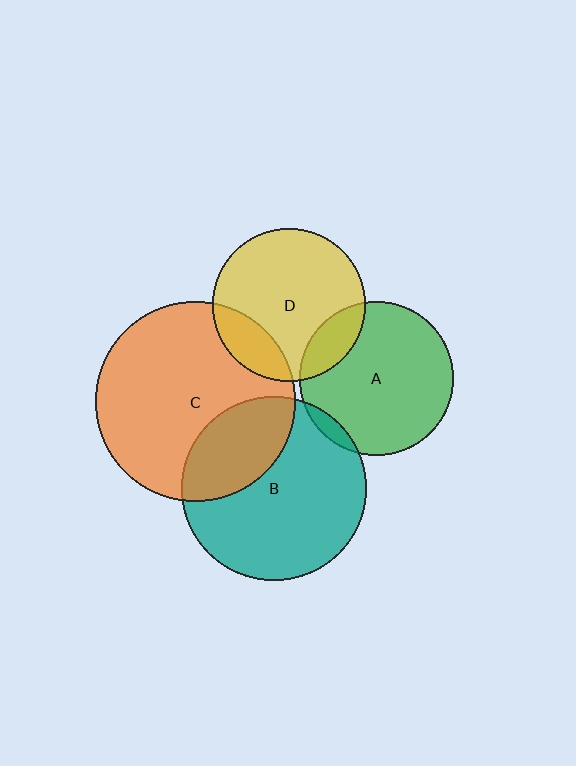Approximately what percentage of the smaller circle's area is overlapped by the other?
Approximately 30%.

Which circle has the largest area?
Circle C (orange).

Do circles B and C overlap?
Yes.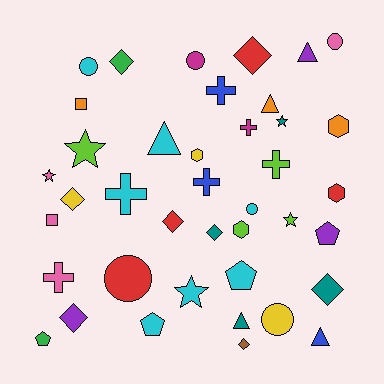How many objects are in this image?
There are 40 objects.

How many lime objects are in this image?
There are 4 lime objects.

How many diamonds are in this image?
There are 8 diamonds.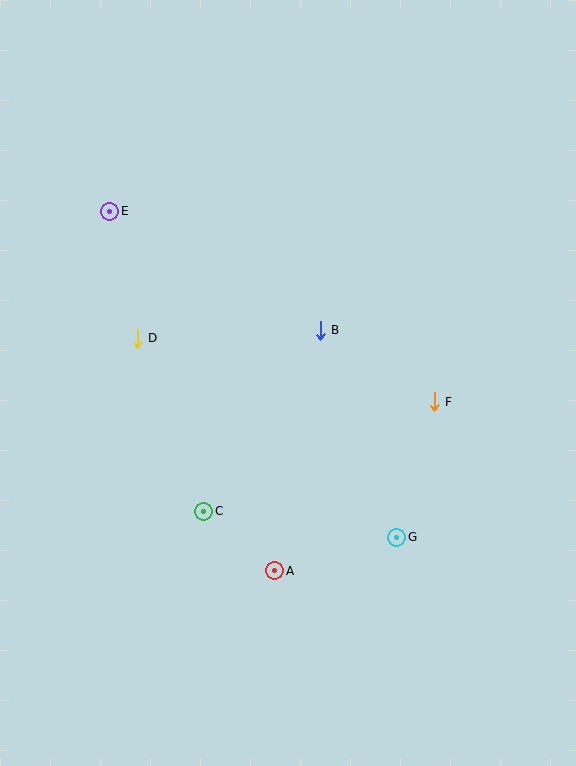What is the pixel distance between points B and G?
The distance between B and G is 221 pixels.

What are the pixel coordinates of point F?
Point F is at (434, 402).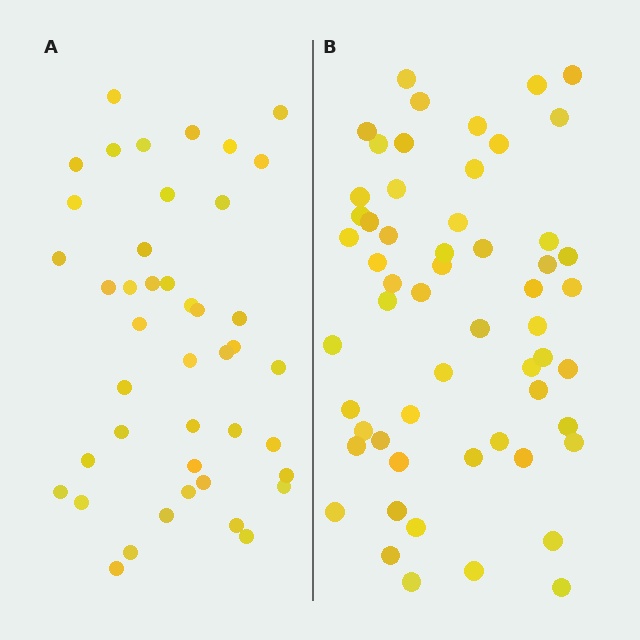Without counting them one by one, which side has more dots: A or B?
Region B (the right region) has more dots.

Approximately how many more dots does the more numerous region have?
Region B has approximately 15 more dots than region A.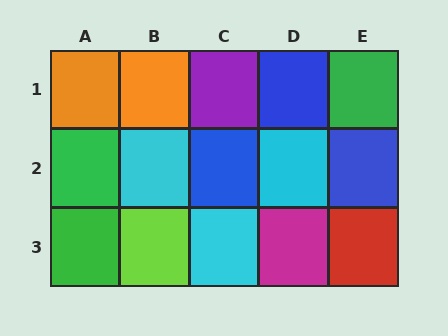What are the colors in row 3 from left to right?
Green, lime, cyan, magenta, red.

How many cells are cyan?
3 cells are cyan.